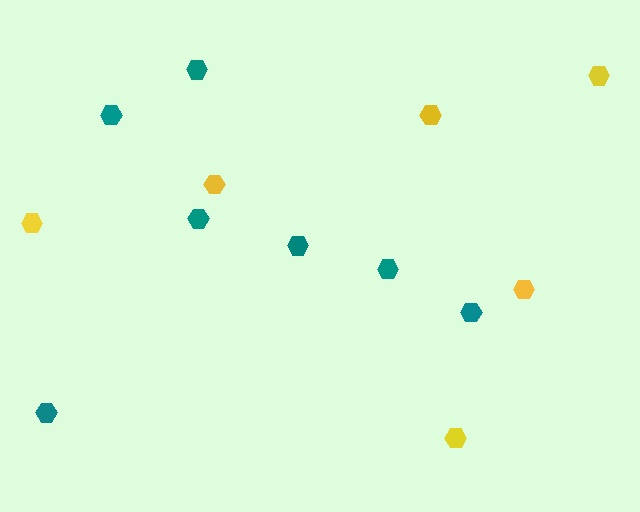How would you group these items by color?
There are 2 groups: one group of yellow hexagons (6) and one group of teal hexagons (7).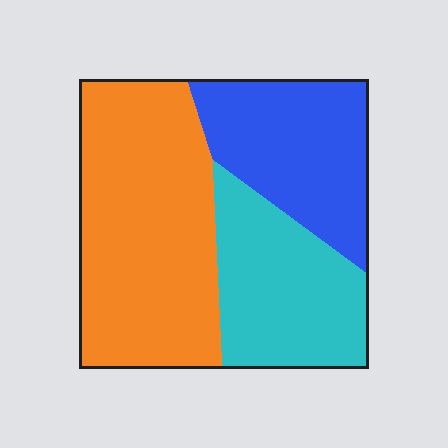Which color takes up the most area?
Orange, at roughly 45%.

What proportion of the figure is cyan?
Cyan takes up about one quarter (1/4) of the figure.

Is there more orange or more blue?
Orange.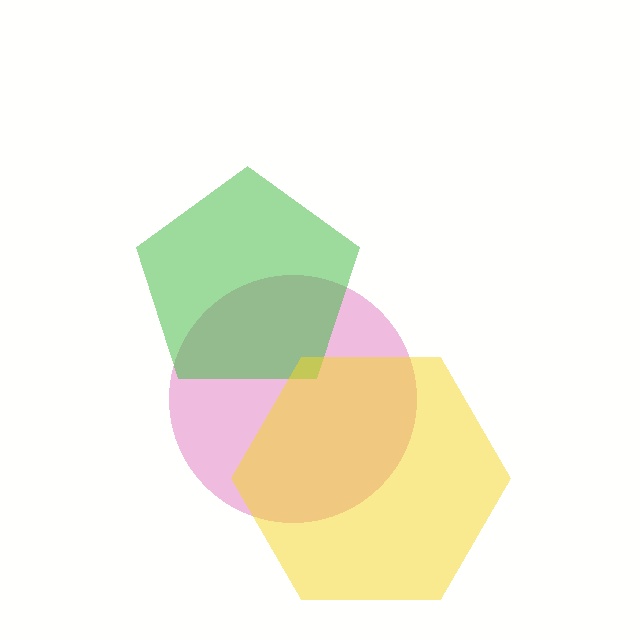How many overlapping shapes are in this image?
There are 3 overlapping shapes in the image.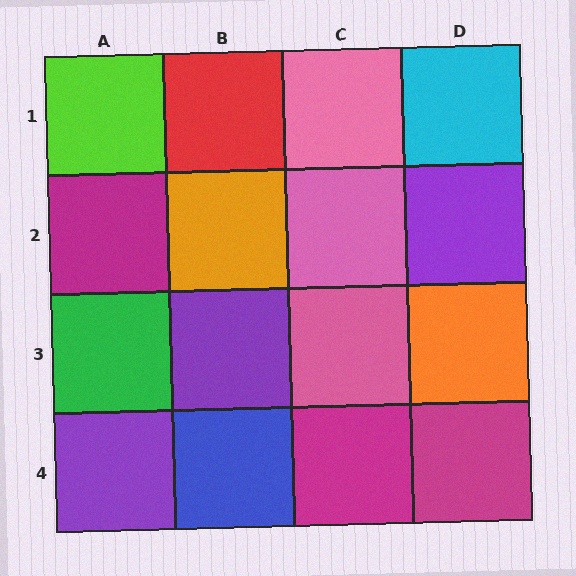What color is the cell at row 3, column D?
Orange.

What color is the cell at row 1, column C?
Pink.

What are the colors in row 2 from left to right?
Magenta, orange, pink, purple.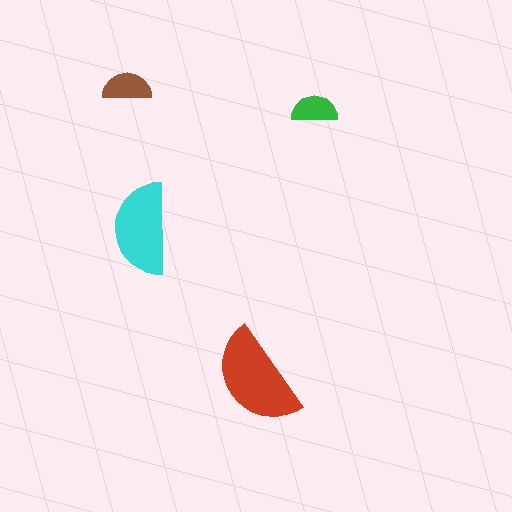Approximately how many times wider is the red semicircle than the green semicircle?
About 2 times wider.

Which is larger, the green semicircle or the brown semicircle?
The brown one.